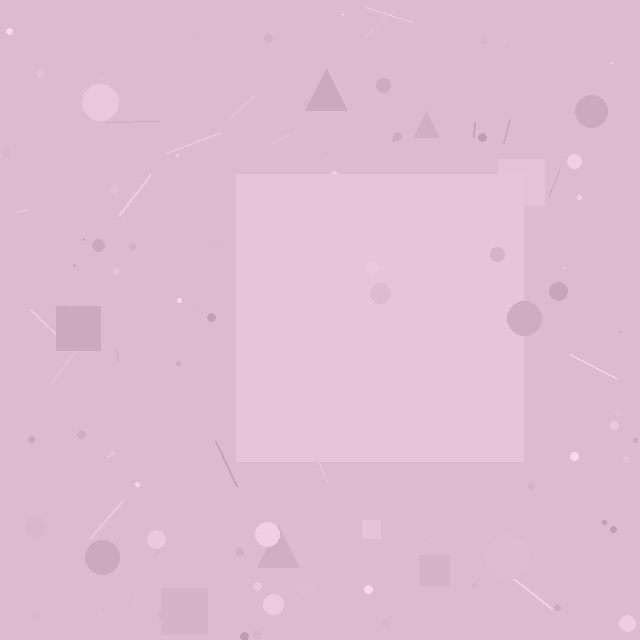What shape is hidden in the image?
A square is hidden in the image.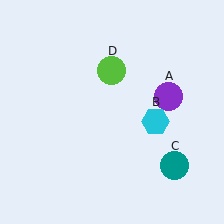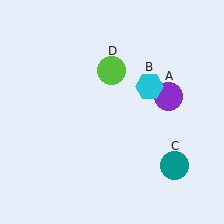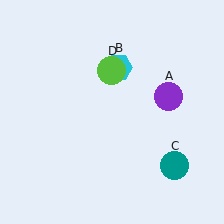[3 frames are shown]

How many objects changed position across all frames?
1 object changed position: cyan hexagon (object B).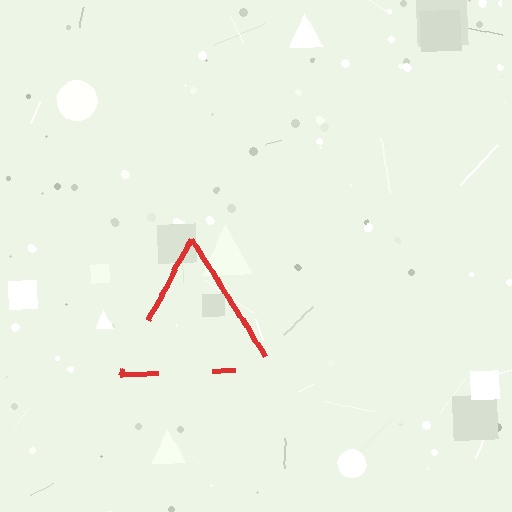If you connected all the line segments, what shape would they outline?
They would outline a triangle.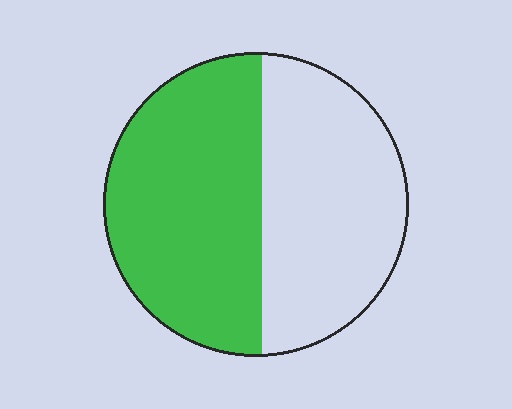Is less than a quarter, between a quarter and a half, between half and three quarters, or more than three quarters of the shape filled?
Between half and three quarters.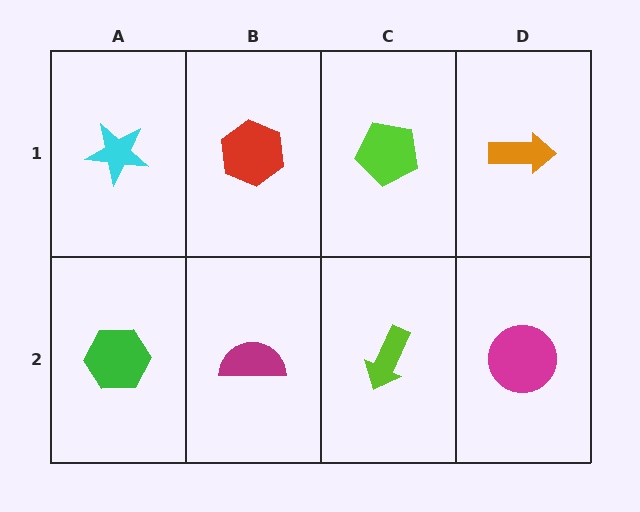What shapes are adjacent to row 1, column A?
A green hexagon (row 2, column A), a red hexagon (row 1, column B).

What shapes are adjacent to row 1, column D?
A magenta circle (row 2, column D), a lime pentagon (row 1, column C).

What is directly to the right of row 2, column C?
A magenta circle.